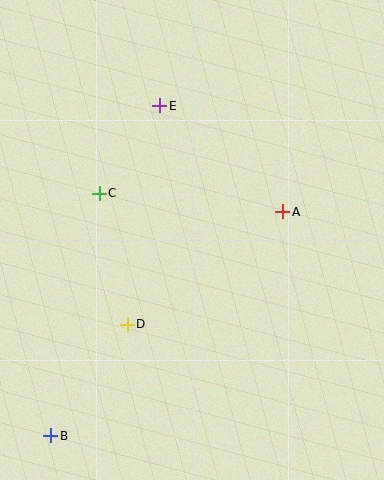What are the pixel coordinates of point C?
Point C is at (99, 193).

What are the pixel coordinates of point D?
Point D is at (127, 324).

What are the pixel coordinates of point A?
Point A is at (283, 212).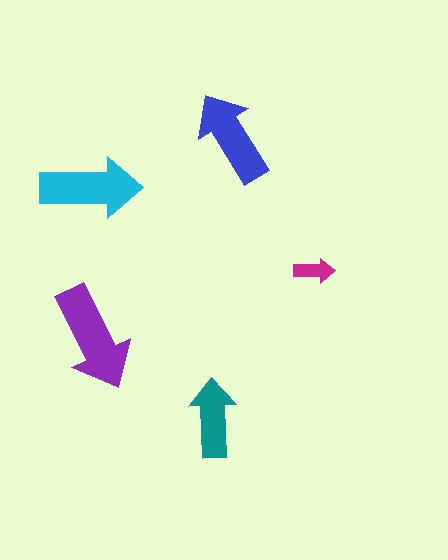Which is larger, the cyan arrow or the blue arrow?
The cyan one.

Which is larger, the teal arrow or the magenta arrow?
The teal one.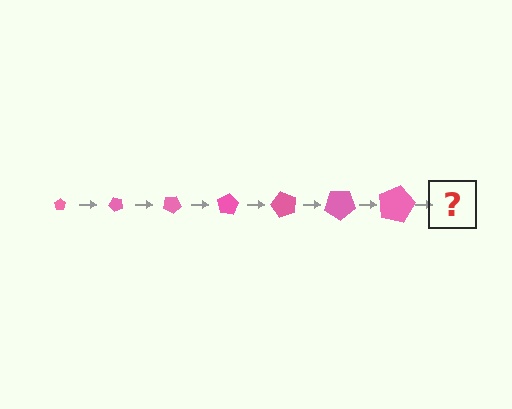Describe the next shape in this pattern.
It should be a pentagon, larger than the previous one and rotated 350 degrees from the start.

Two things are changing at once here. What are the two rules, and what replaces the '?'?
The two rules are that the pentagon grows larger each step and it rotates 50 degrees each step. The '?' should be a pentagon, larger than the previous one and rotated 350 degrees from the start.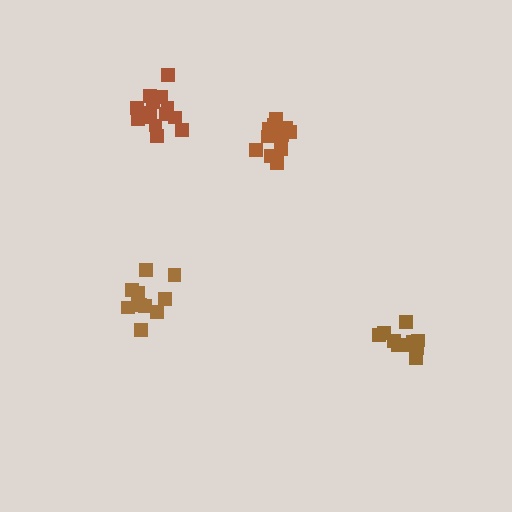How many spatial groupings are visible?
There are 4 spatial groupings.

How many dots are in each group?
Group 1: 11 dots, Group 2: 13 dots, Group 3: 11 dots, Group 4: 15 dots (50 total).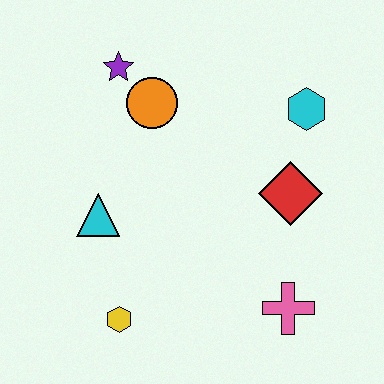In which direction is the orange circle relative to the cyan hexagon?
The orange circle is to the left of the cyan hexagon.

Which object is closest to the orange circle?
The purple star is closest to the orange circle.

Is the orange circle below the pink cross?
No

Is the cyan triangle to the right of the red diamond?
No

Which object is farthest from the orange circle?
The pink cross is farthest from the orange circle.